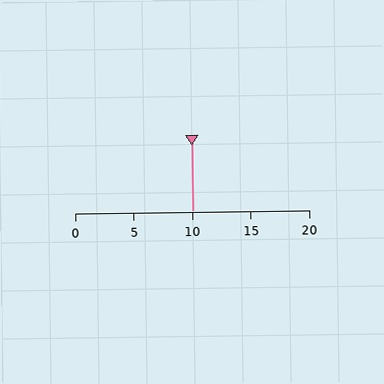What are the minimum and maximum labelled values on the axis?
The axis runs from 0 to 20.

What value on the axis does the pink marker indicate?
The marker indicates approximately 10.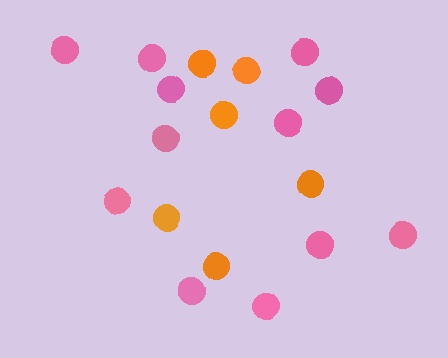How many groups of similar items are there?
There are 2 groups: one group of orange circles (6) and one group of pink circles (12).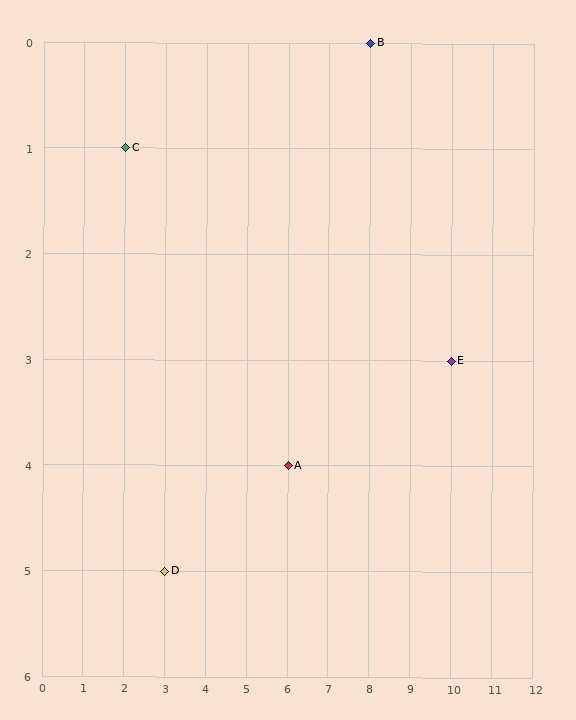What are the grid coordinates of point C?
Point C is at grid coordinates (2, 1).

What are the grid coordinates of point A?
Point A is at grid coordinates (6, 4).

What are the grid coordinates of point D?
Point D is at grid coordinates (3, 5).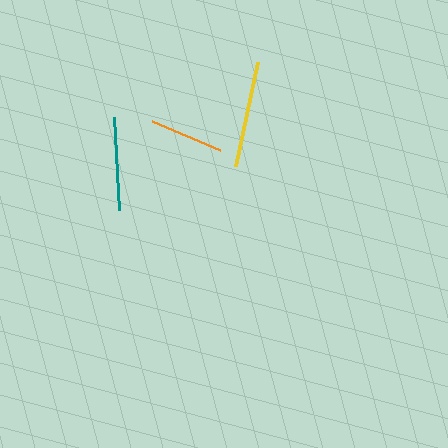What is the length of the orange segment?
The orange segment is approximately 74 pixels long.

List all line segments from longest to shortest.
From longest to shortest: yellow, teal, orange.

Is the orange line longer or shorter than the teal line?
The teal line is longer than the orange line.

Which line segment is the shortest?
The orange line is the shortest at approximately 74 pixels.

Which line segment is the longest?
The yellow line is the longest at approximately 106 pixels.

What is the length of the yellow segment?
The yellow segment is approximately 106 pixels long.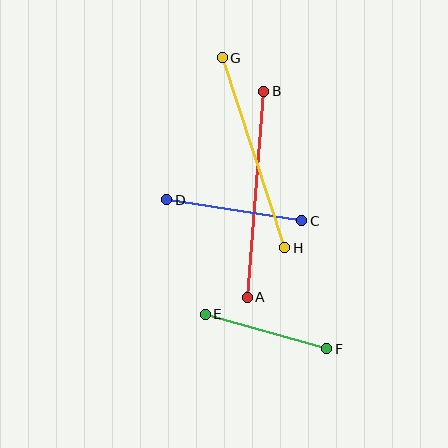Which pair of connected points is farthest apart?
Points A and B are farthest apart.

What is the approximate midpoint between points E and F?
The midpoint is at approximately (266, 331) pixels.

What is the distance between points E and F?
The distance is approximately 126 pixels.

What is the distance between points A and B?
The distance is approximately 207 pixels.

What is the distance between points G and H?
The distance is approximately 200 pixels.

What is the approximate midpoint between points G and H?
The midpoint is at approximately (254, 153) pixels.